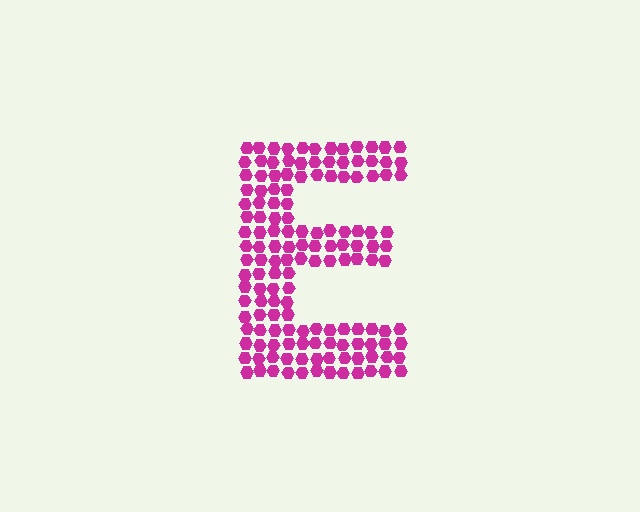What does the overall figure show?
The overall figure shows the letter E.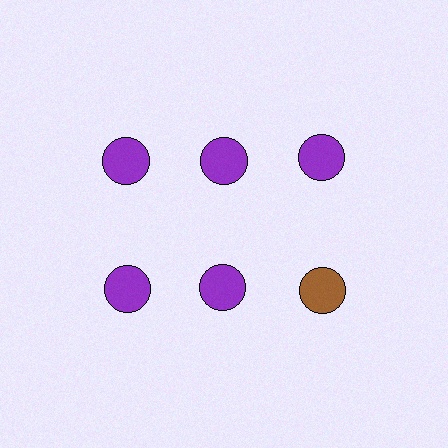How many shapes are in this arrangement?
There are 6 shapes arranged in a grid pattern.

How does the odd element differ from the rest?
It has a different color: brown instead of purple.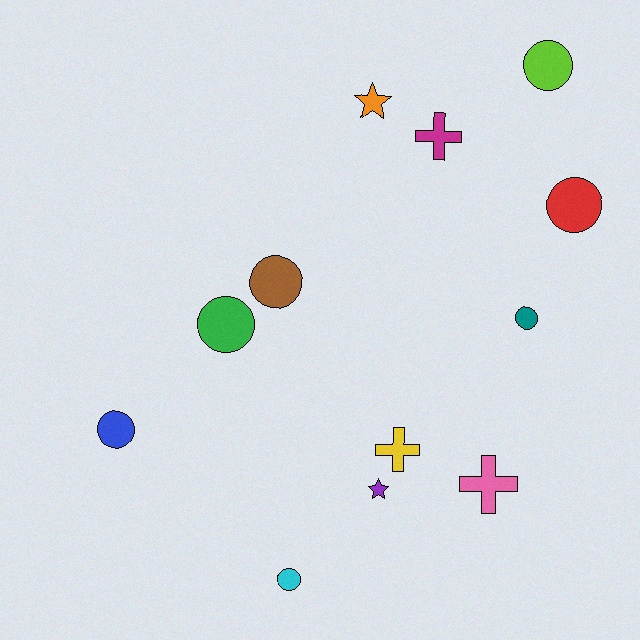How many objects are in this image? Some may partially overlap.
There are 12 objects.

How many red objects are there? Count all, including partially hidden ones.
There is 1 red object.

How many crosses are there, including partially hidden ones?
There are 3 crosses.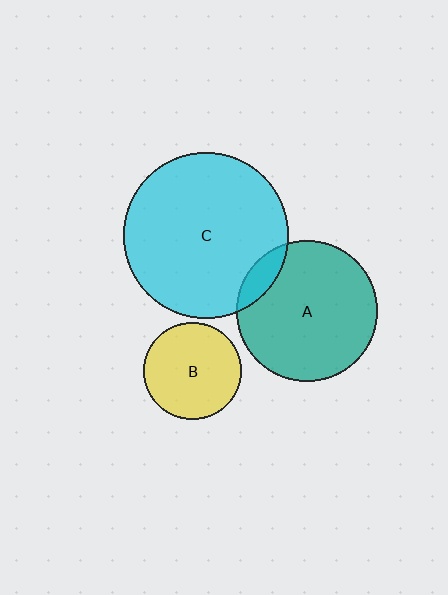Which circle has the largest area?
Circle C (cyan).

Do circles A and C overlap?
Yes.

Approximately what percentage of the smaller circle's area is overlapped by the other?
Approximately 10%.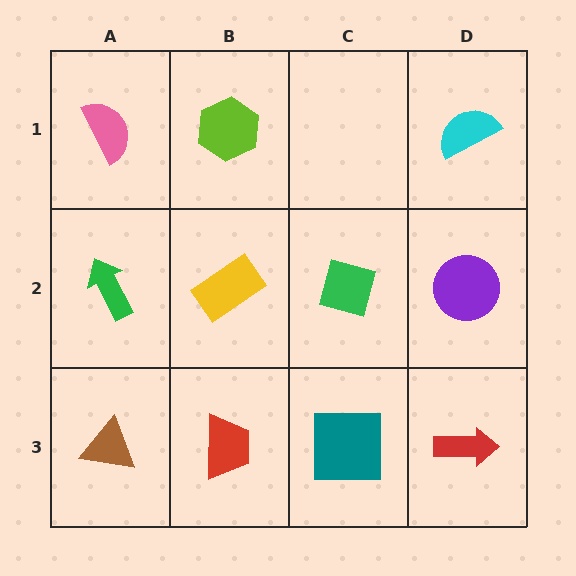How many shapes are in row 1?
3 shapes.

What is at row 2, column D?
A purple circle.